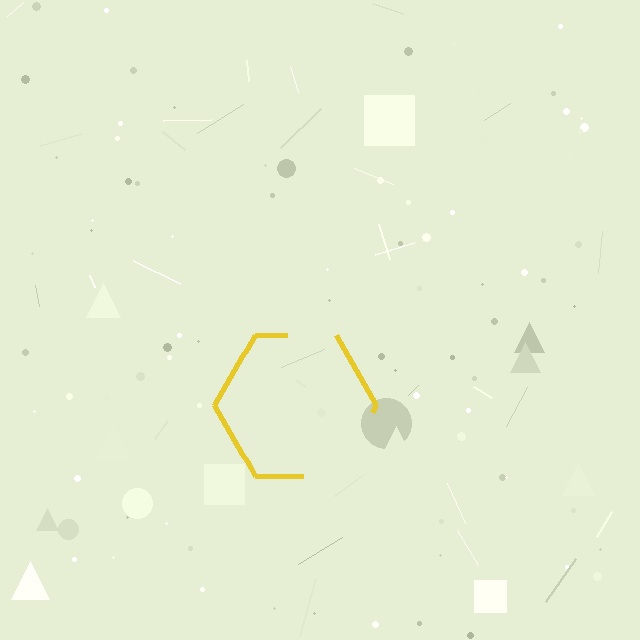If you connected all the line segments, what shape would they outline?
They would outline a hexagon.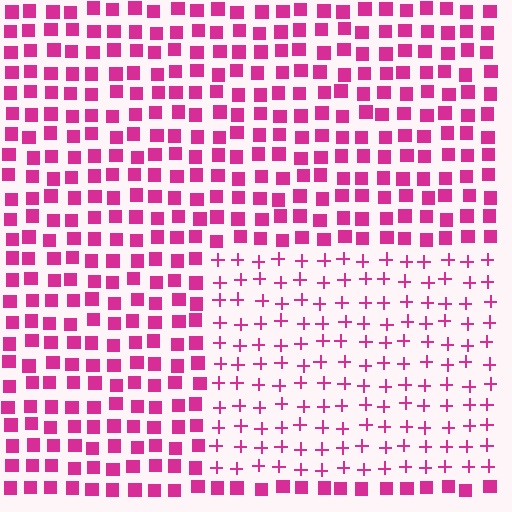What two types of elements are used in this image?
The image uses plus signs inside the rectangle region and squares outside it.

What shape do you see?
I see a rectangle.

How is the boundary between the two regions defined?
The boundary is defined by a change in element shape: plus signs inside vs. squares outside. All elements share the same color and spacing.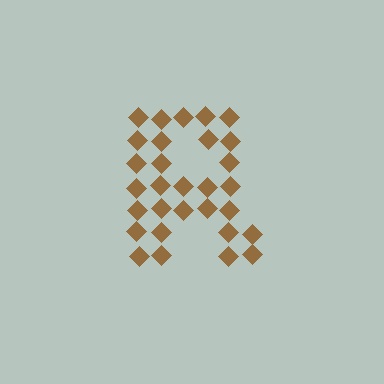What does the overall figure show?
The overall figure shows the letter R.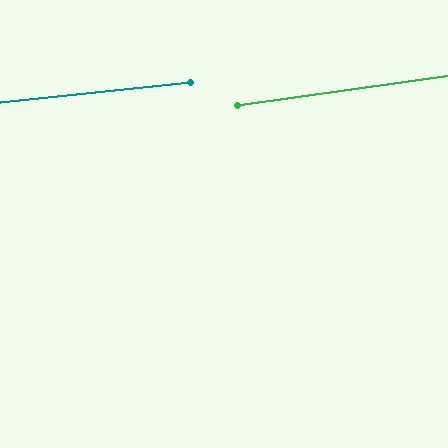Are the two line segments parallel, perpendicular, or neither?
Parallel — their directions differ by only 1.9°.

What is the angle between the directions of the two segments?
Approximately 2 degrees.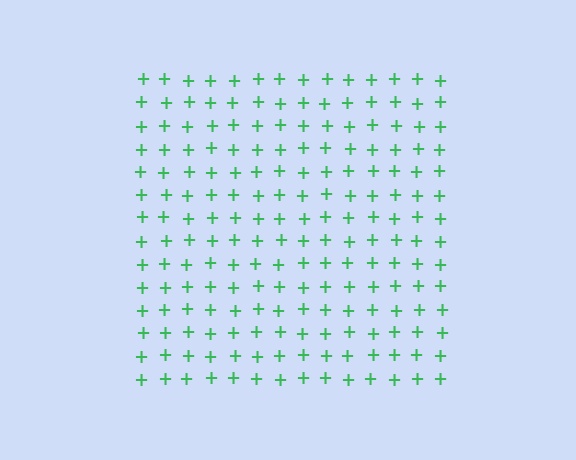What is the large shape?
The large shape is a square.